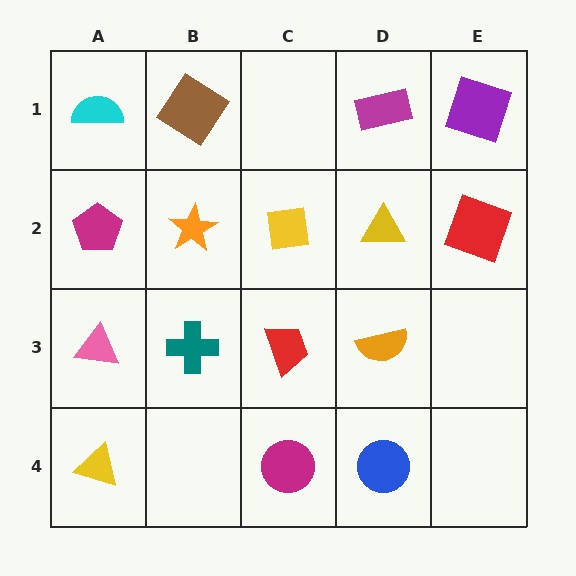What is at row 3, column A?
A pink triangle.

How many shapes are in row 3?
4 shapes.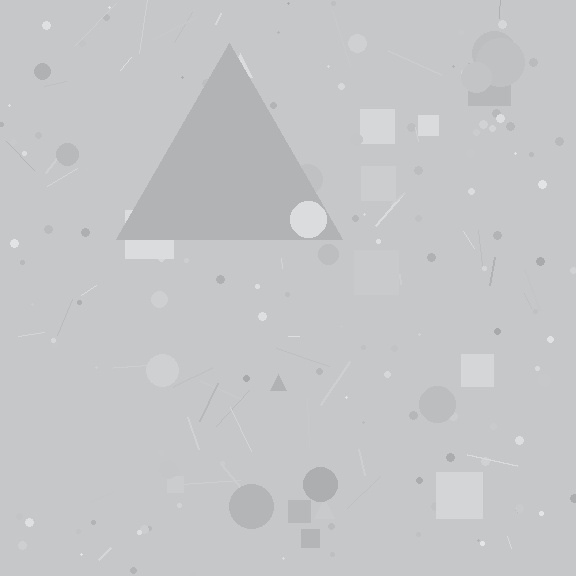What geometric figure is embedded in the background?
A triangle is embedded in the background.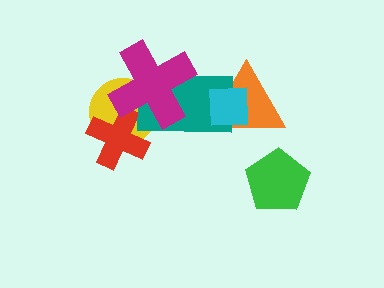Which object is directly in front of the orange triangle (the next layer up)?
The teal rectangle is directly in front of the orange triangle.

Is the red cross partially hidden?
Yes, it is partially covered by another shape.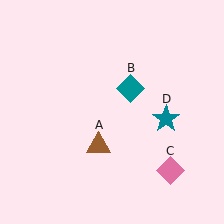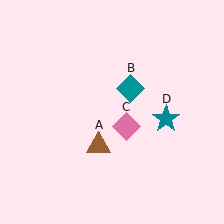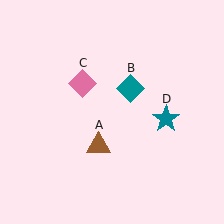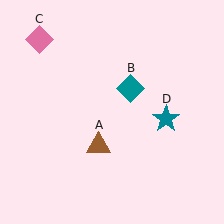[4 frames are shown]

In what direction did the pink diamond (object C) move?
The pink diamond (object C) moved up and to the left.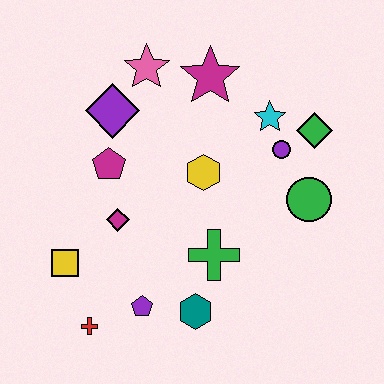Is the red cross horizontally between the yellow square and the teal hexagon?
Yes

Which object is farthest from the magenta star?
The red cross is farthest from the magenta star.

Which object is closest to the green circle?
The purple circle is closest to the green circle.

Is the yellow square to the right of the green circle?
No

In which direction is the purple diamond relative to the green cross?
The purple diamond is above the green cross.